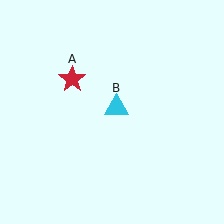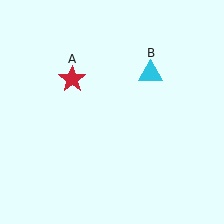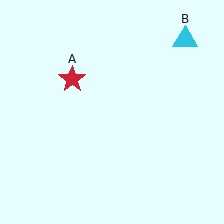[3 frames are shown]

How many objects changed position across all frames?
1 object changed position: cyan triangle (object B).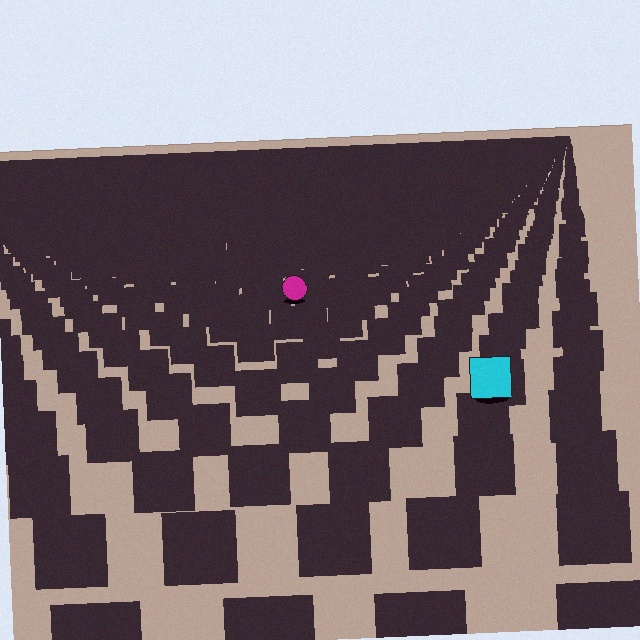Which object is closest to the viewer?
The cyan square is closest. The texture marks near it are larger and more spread out.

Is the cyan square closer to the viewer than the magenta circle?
Yes. The cyan square is closer — you can tell from the texture gradient: the ground texture is coarser near it.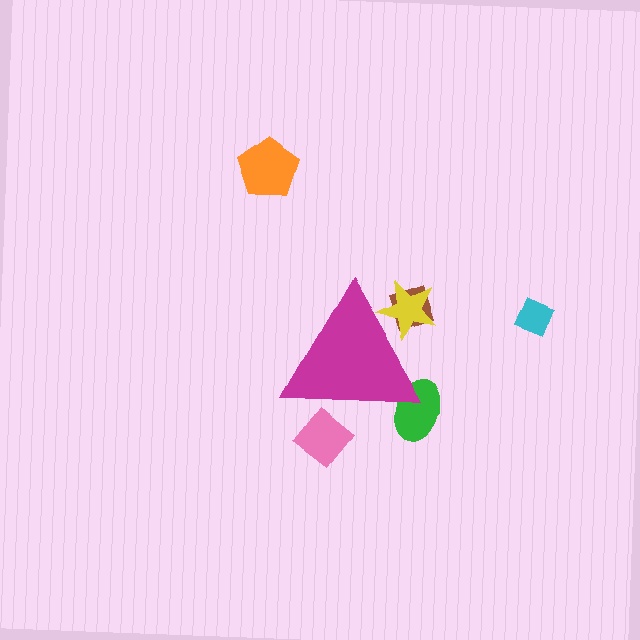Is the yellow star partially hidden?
Yes, the yellow star is partially hidden behind the magenta triangle.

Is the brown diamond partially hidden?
Yes, the brown diamond is partially hidden behind the magenta triangle.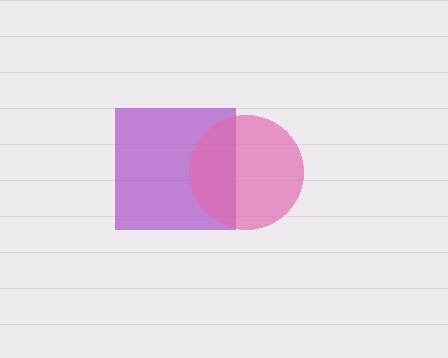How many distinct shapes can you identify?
There are 2 distinct shapes: a purple square, a pink circle.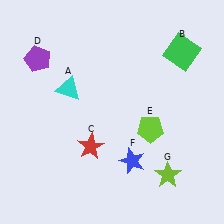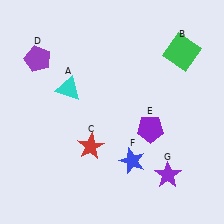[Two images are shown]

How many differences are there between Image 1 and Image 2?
There are 2 differences between the two images.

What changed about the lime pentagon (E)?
In Image 1, E is lime. In Image 2, it changed to purple.